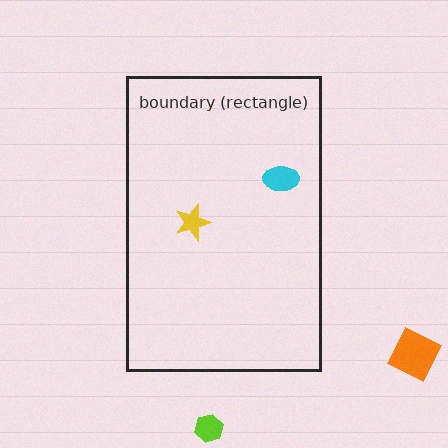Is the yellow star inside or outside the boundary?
Inside.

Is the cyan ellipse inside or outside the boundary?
Inside.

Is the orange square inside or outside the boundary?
Outside.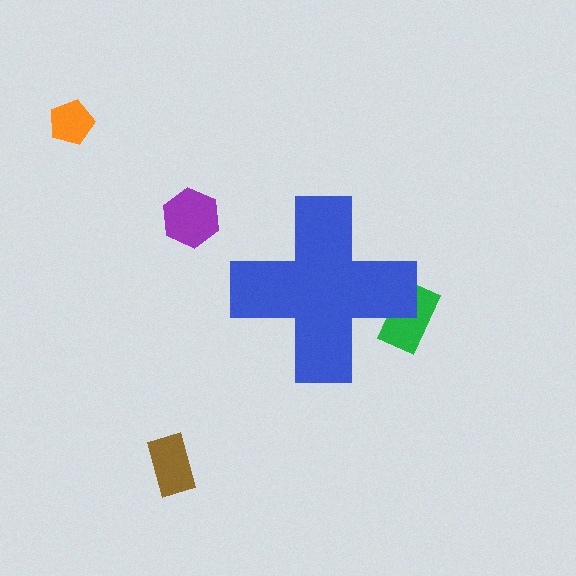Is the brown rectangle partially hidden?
No, the brown rectangle is fully visible.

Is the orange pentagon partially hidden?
No, the orange pentagon is fully visible.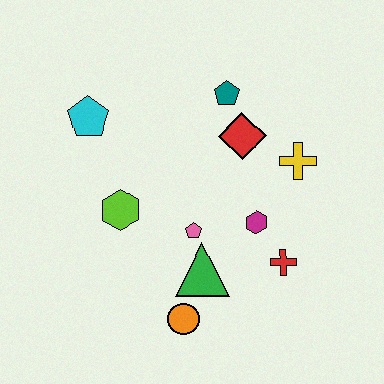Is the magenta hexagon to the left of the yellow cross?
Yes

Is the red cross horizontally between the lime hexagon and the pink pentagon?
No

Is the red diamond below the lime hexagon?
No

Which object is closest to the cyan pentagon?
The lime hexagon is closest to the cyan pentagon.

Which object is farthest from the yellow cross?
The cyan pentagon is farthest from the yellow cross.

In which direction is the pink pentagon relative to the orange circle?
The pink pentagon is above the orange circle.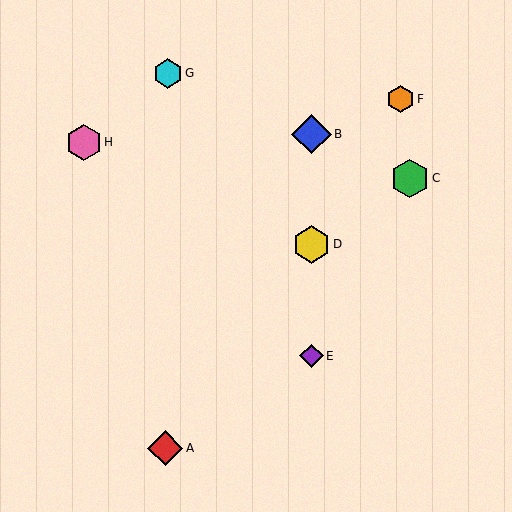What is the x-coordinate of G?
Object G is at x≈168.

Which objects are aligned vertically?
Objects B, D, E are aligned vertically.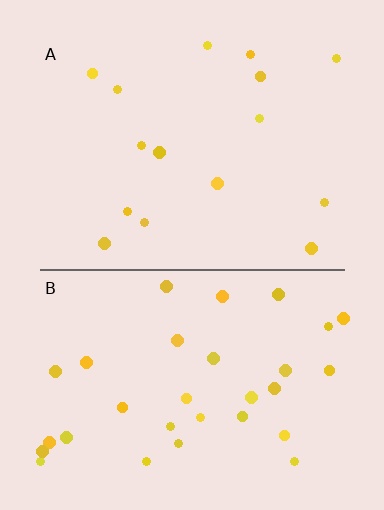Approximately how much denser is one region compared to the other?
Approximately 2.0× — region B over region A.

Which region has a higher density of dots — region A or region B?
B (the bottom).